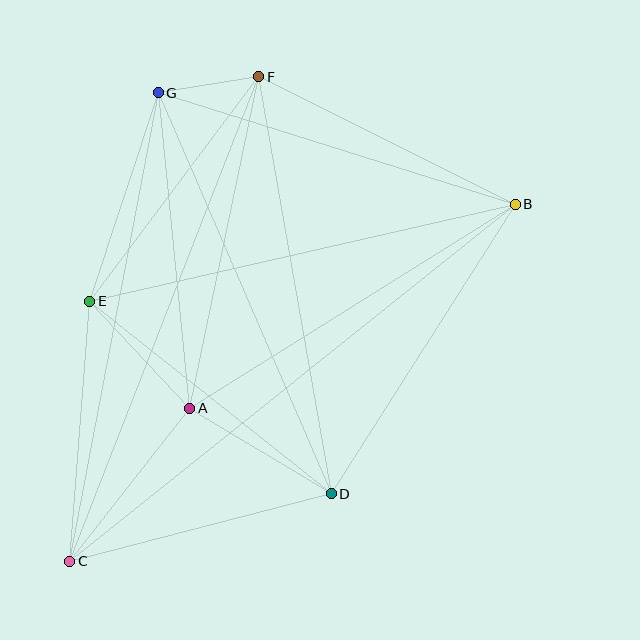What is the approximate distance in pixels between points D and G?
The distance between D and G is approximately 436 pixels.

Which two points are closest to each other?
Points F and G are closest to each other.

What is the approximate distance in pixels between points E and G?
The distance between E and G is approximately 219 pixels.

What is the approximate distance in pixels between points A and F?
The distance between A and F is approximately 338 pixels.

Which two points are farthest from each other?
Points B and C are farthest from each other.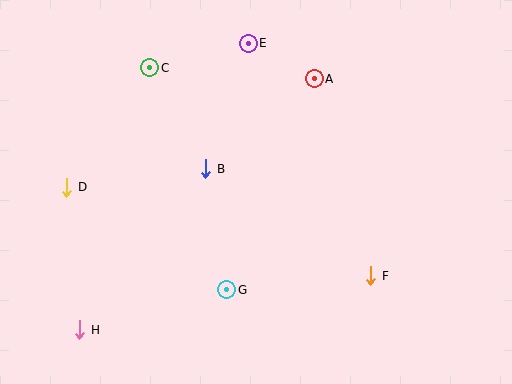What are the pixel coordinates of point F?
Point F is at (371, 276).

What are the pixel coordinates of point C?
Point C is at (150, 68).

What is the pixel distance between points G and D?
The distance between G and D is 190 pixels.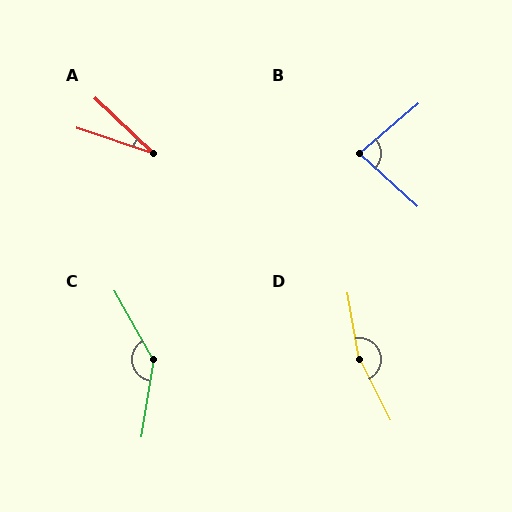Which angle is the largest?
D, at approximately 163 degrees.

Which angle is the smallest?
A, at approximately 25 degrees.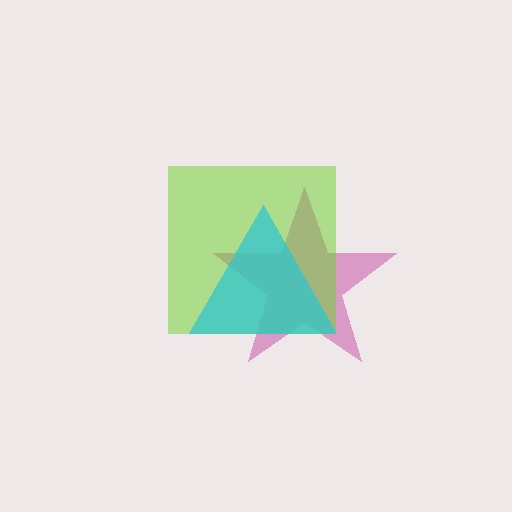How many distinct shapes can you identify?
There are 3 distinct shapes: a magenta star, a lime square, a cyan triangle.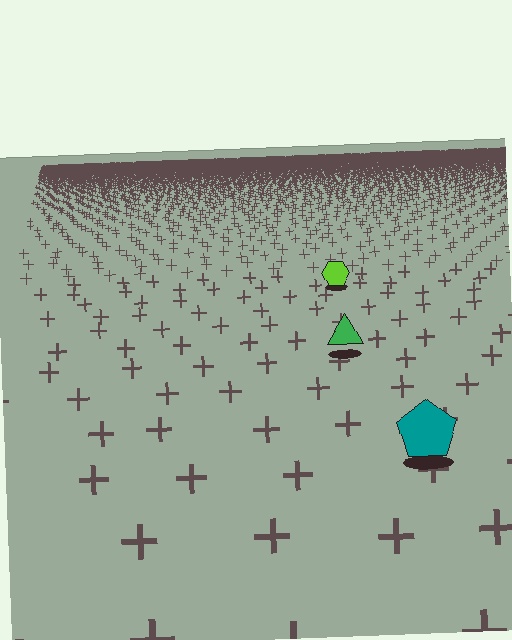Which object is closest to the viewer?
The teal pentagon is closest. The texture marks near it are larger and more spread out.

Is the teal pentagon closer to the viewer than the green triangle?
Yes. The teal pentagon is closer — you can tell from the texture gradient: the ground texture is coarser near it.